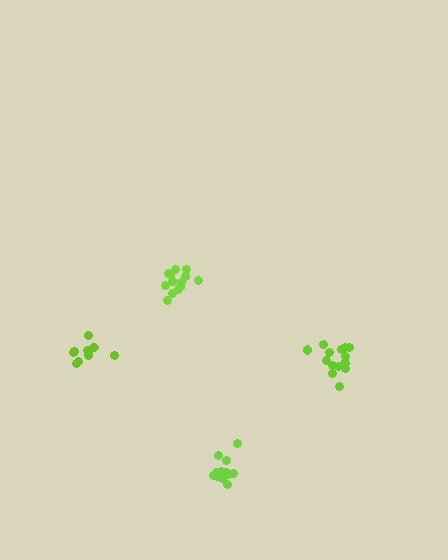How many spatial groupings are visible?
There are 4 spatial groupings.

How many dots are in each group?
Group 1: 15 dots, Group 2: 13 dots, Group 3: 14 dots, Group 4: 10 dots (52 total).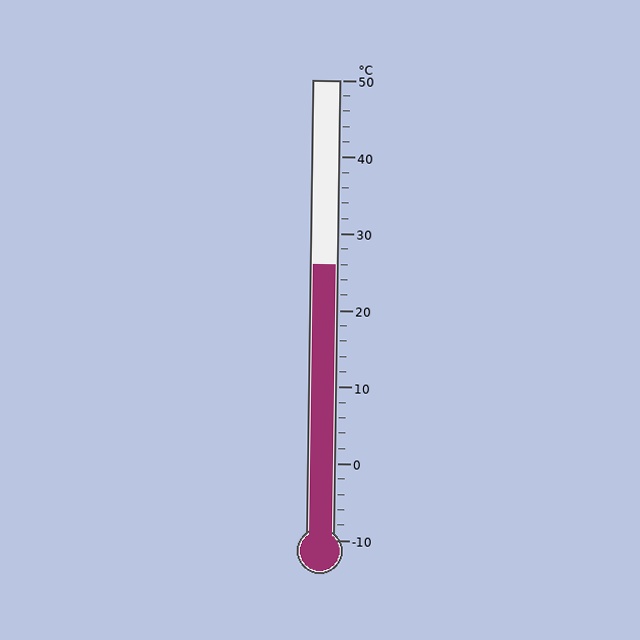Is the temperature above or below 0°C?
The temperature is above 0°C.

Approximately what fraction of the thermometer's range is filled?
The thermometer is filled to approximately 60% of its range.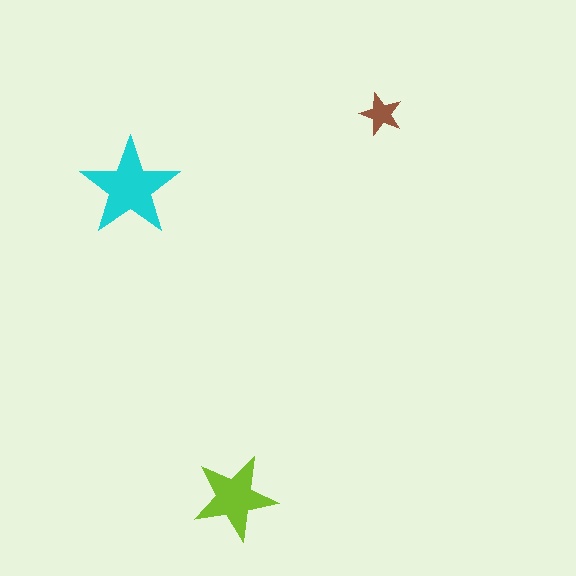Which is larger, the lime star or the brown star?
The lime one.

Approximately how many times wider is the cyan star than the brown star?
About 2.5 times wider.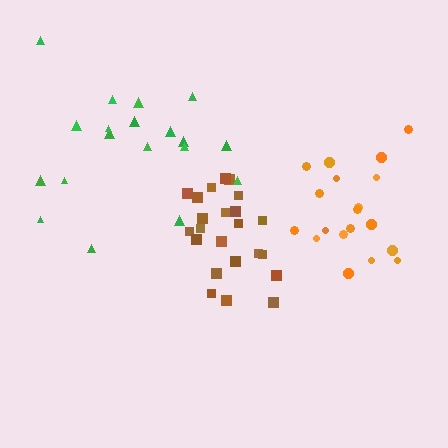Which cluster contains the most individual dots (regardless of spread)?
Brown (23).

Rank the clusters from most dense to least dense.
brown, orange, green.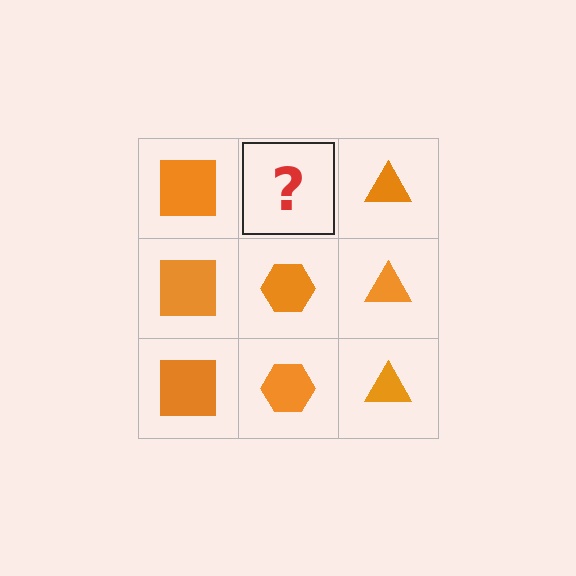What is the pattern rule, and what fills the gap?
The rule is that each column has a consistent shape. The gap should be filled with an orange hexagon.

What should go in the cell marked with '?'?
The missing cell should contain an orange hexagon.